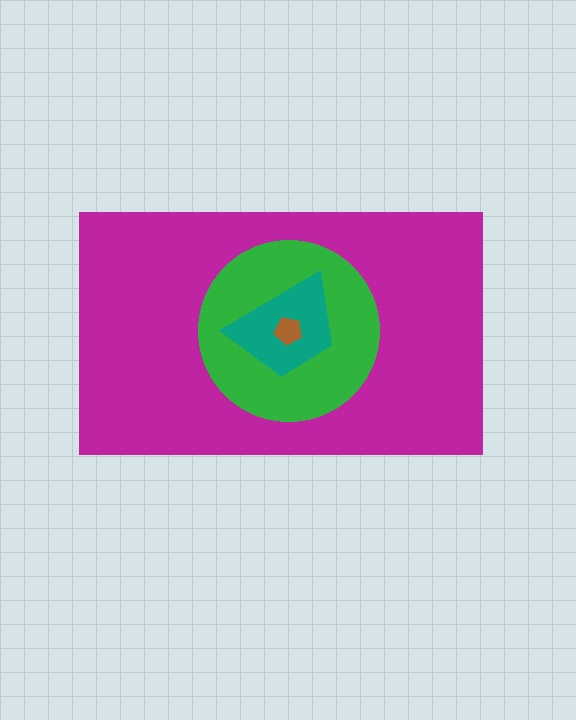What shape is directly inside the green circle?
The teal trapezoid.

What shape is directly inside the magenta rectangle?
The green circle.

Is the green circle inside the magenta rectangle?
Yes.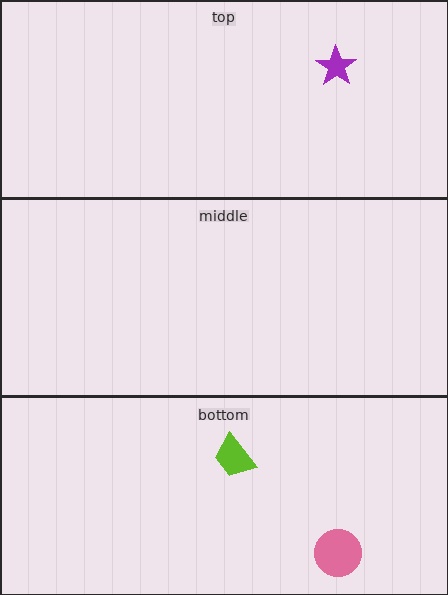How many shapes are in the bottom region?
2.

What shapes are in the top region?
The purple star.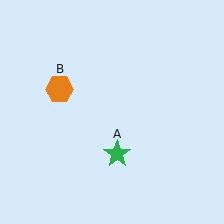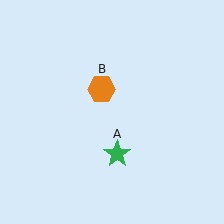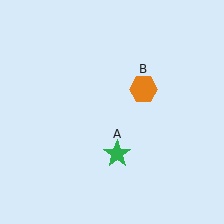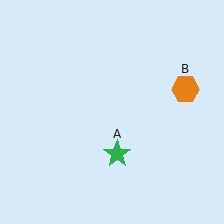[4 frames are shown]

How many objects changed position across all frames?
1 object changed position: orange hexagon (object B).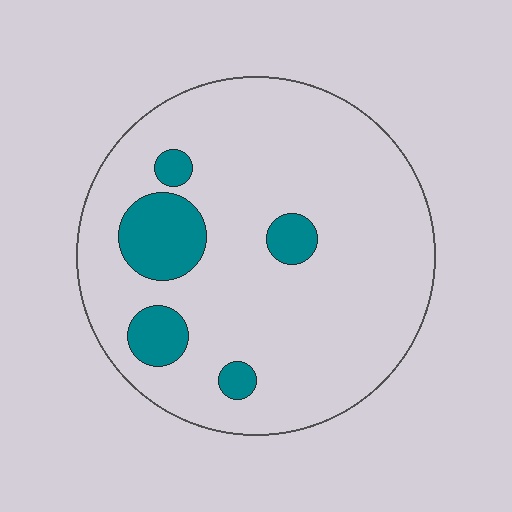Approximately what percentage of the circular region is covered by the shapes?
Approximately 15%.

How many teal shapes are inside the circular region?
5.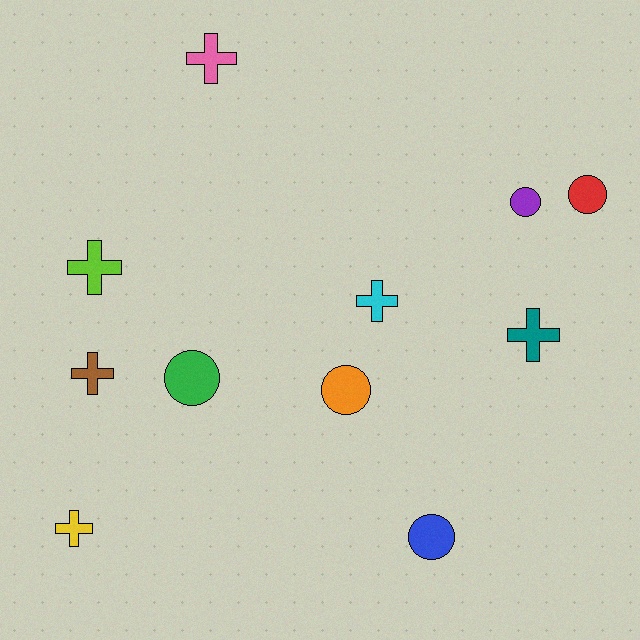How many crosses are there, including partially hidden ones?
There are 6 crosses.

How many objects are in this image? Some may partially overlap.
There are 11 objects.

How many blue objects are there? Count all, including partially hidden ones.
There is 1 blue object.